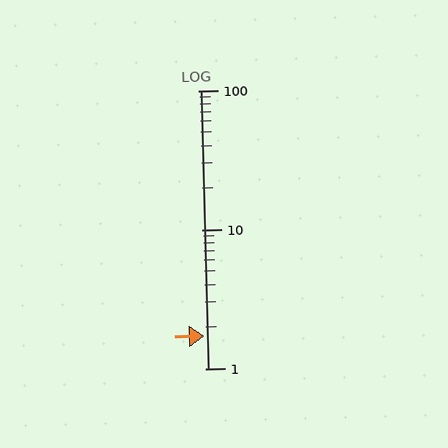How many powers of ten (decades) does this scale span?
The scale spans 2 decades, from 1 to 100.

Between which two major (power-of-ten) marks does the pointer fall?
The pointer is between 1 and 10.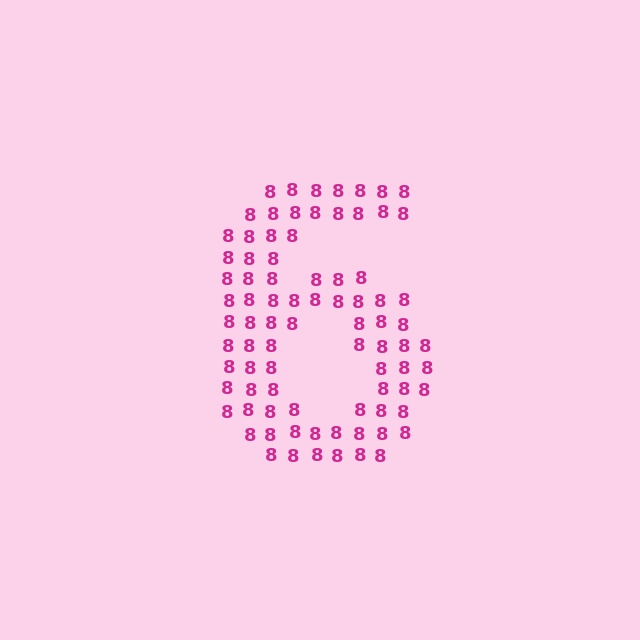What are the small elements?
The small elements are digit 8's.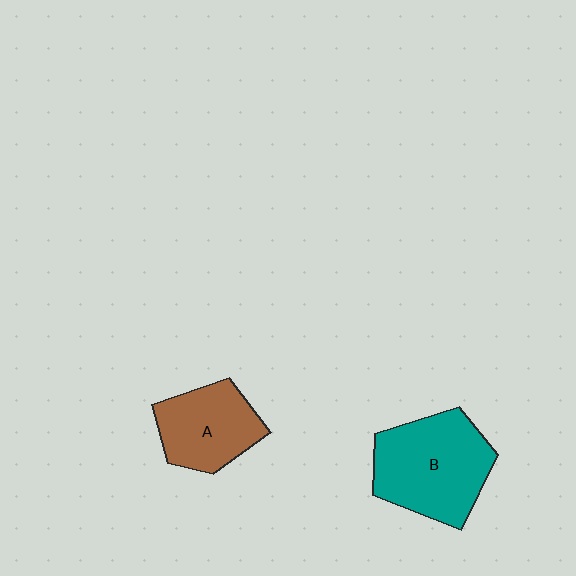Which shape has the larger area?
Shape B (teal).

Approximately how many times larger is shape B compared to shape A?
Approximately 1.4 times.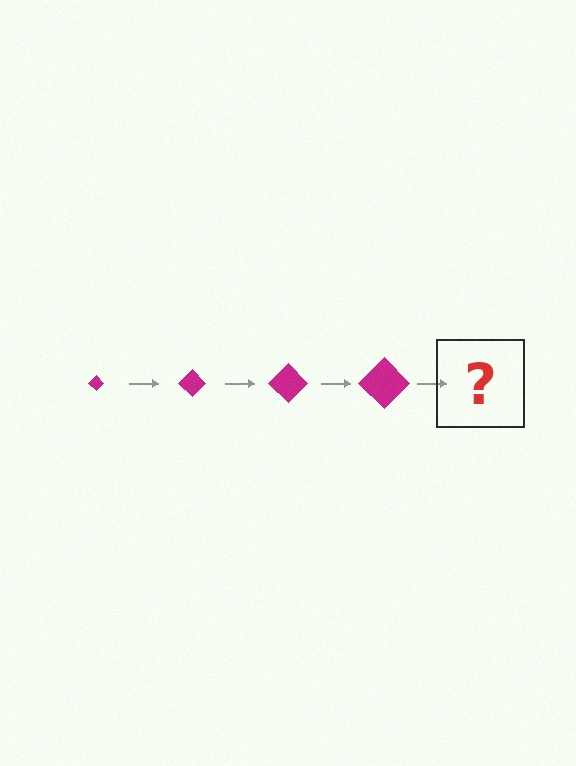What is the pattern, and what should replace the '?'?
The pattern is that the diamond gets progressively larger each step. The '?' should be a magenta diamond, larger than the previous one.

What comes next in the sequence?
The next element should be a magenta diamond, larger than the previous one.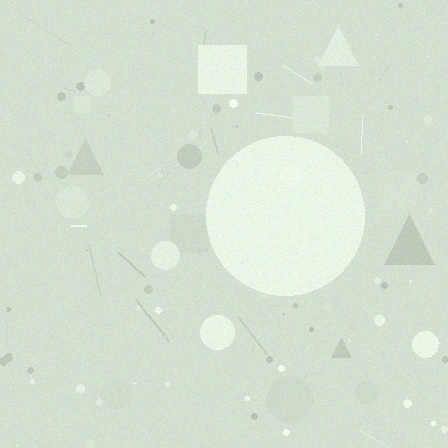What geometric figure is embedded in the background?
A circle is embedded in the background.